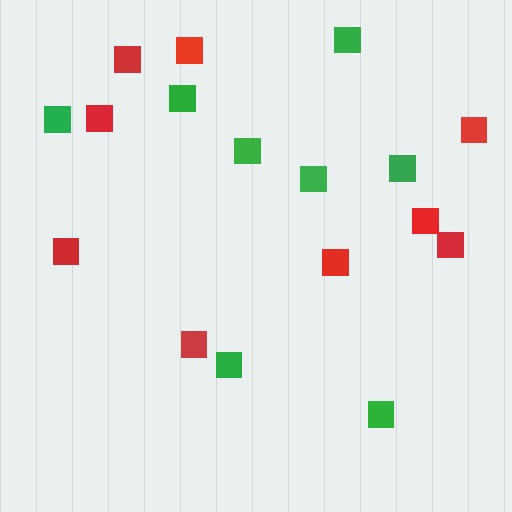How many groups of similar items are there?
There are 2 groups: one group of red squares (9) and one group of green squares (8).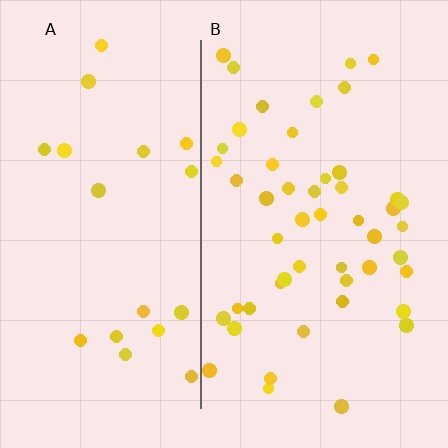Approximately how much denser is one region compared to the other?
Approximately 2.5× — region B over region A.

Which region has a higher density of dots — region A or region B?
B (the right).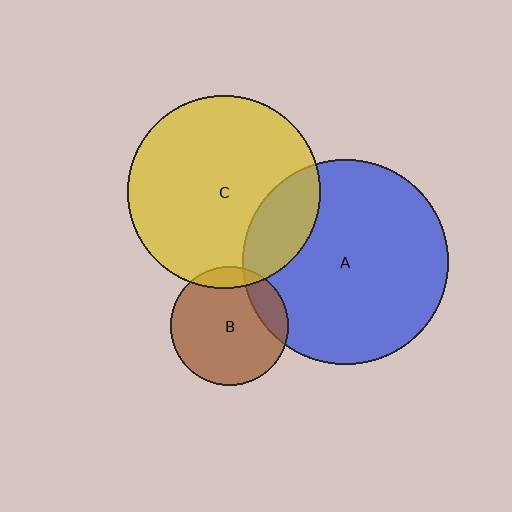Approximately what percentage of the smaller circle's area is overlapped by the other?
Approximately 10%.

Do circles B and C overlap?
Yes.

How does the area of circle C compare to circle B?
Approximately 2.6 times.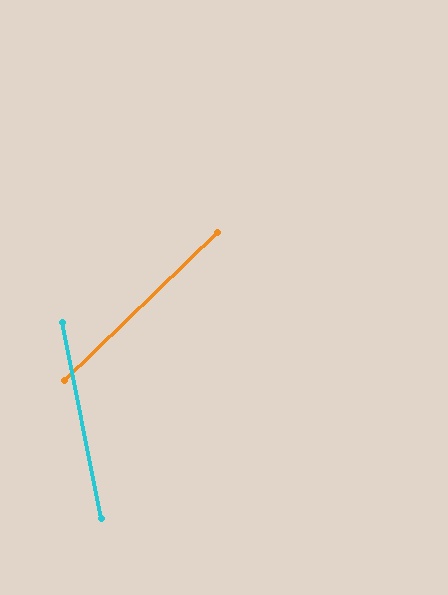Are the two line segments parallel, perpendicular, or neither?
Neither parallel nor perpendicular — they differ by about 57°.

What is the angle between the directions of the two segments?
Approximately 57 degrees.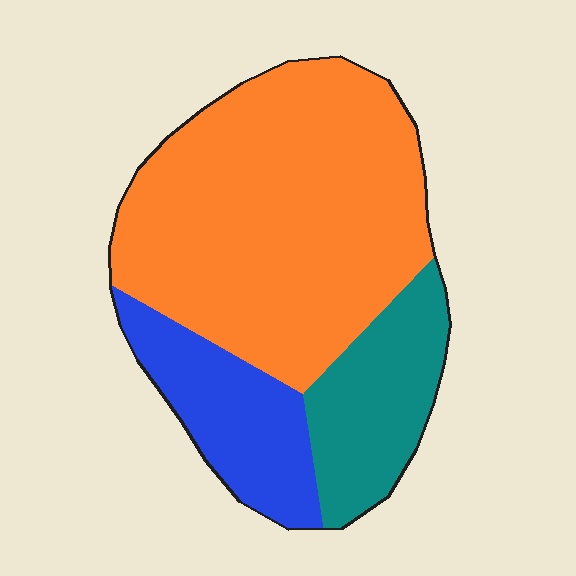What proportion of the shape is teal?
Teal covers around 20% of the shape.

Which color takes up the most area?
Orange, at roughly 60%.